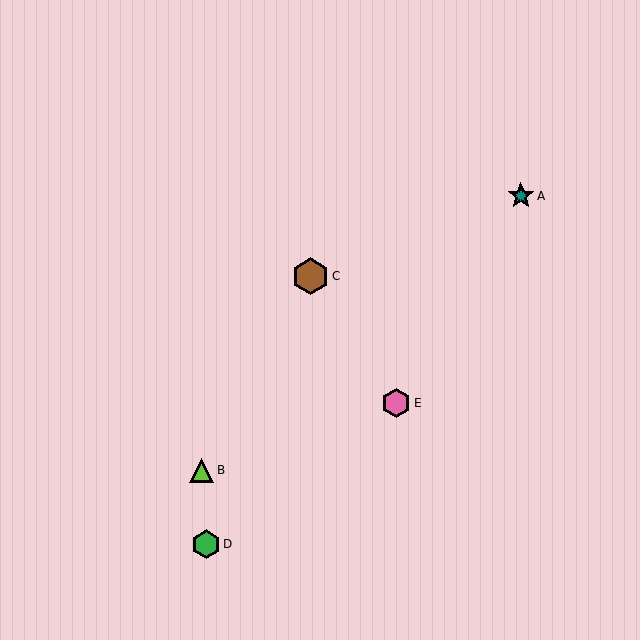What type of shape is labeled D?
Shape D is a green hexagon.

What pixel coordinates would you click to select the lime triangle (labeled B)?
Click at (202, 470) to select the lime triangle B.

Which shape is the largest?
The brown hexagon (labeled C) is the largest.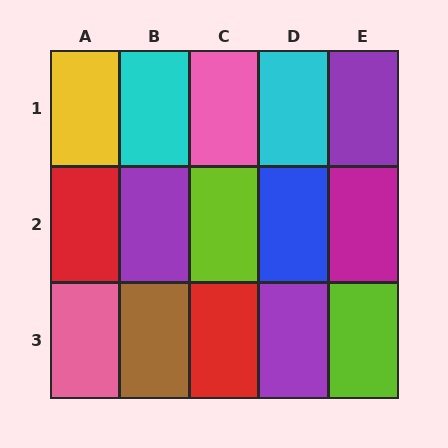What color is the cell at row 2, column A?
Red.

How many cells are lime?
2 cells are lime.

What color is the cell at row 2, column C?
Lime.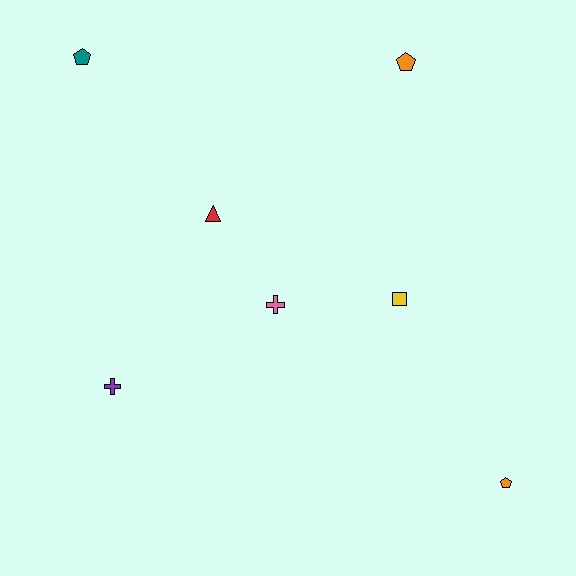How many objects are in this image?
There are 7 objects.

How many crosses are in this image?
There are 2 crosses.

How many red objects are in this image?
There is 1 red object.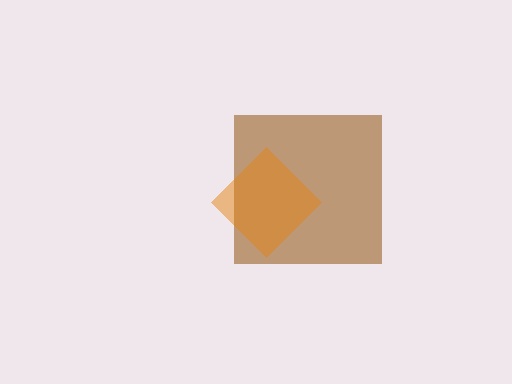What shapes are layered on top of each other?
The layered shapes are: a brown square, an orange diamond.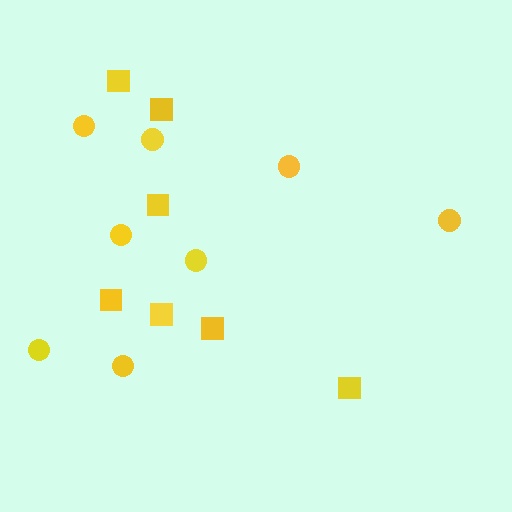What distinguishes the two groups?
There are 2 groups: one group of circles (8) and one group of squares (7).